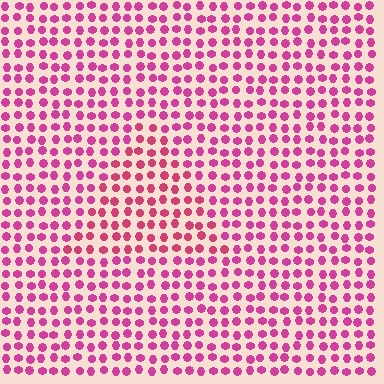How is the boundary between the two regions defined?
The boundary is defined purely by a slight shift in hue (about 17 degrees). Spacing, size, and orientation are identical on both sides.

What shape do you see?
I see a triangle.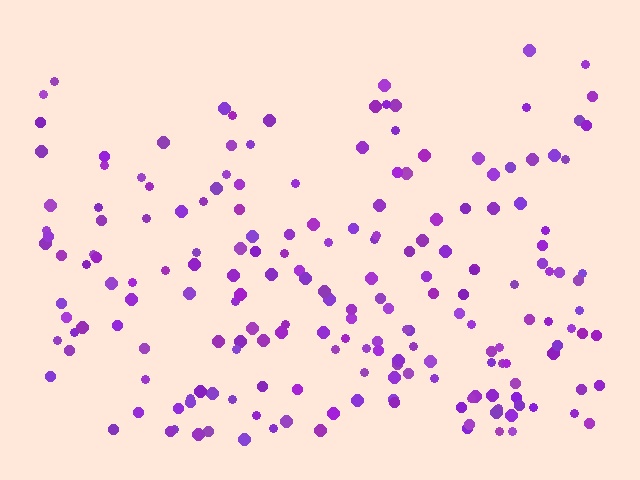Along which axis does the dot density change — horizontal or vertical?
Vertical.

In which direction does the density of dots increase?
From top to bottom, with the bottom side densest.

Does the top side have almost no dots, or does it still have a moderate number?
Still a moderate number, just noticeably fewer than the bottom.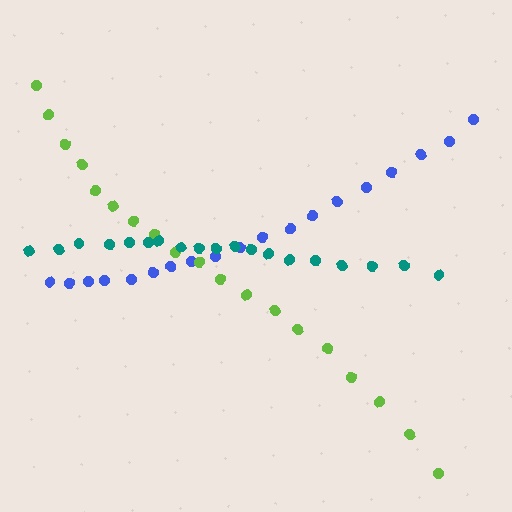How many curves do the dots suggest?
There are 3 distinct paths.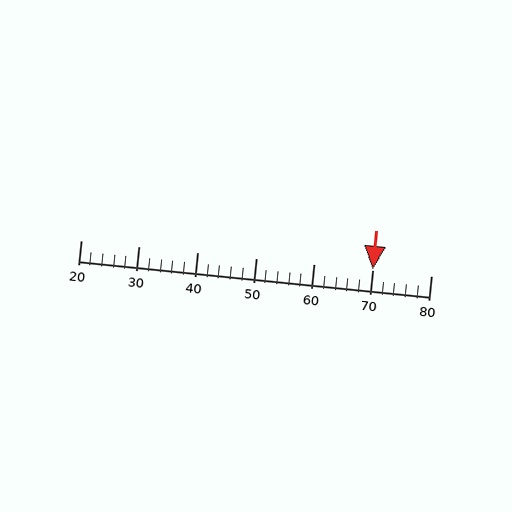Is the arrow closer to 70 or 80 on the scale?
The arrow is closer to 70.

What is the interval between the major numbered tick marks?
The major tick marks are spaced 10 units apart.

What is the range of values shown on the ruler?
The ruler shows values from 20 to 80.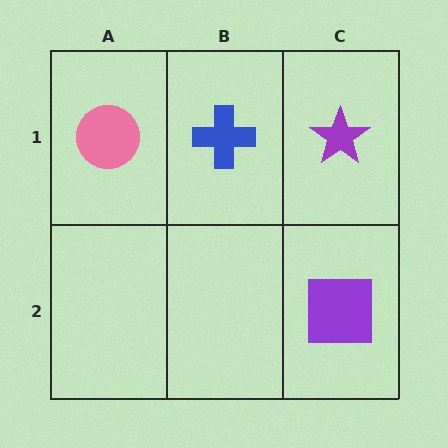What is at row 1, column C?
A purple star.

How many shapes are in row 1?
3 shapes.